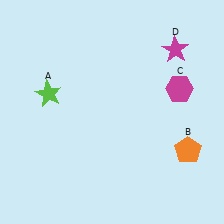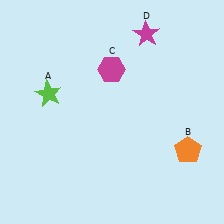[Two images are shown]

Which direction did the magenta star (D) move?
The magenta star (D) moved left.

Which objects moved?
The objects that moved are: the magenta hexagon (C), the magenta star (D).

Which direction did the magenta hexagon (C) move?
The magenta hexagon (C) moved left.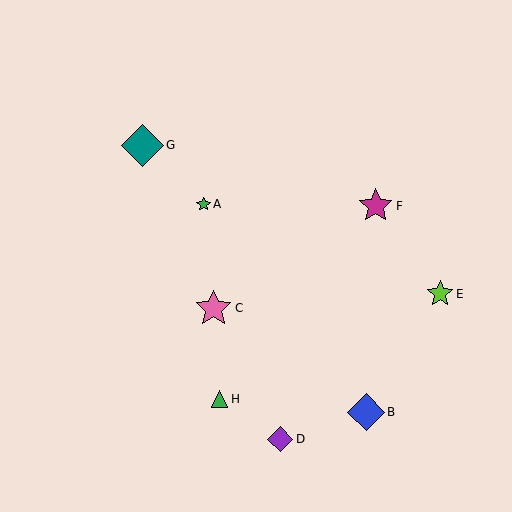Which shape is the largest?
The teal diamond (labeled G) is the largest.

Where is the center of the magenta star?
The center of the magenta star is at (376, 206).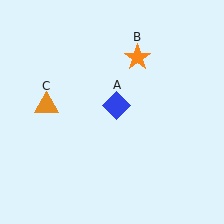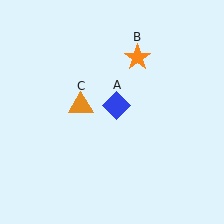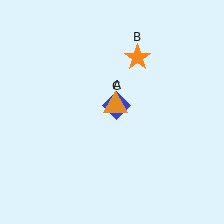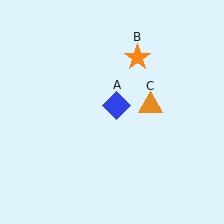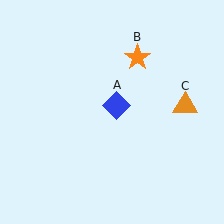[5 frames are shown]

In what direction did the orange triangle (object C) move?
The orange triangle (object C) moved right.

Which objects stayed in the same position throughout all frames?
Blue diamond (object A) and orange star (object B) remained stationary.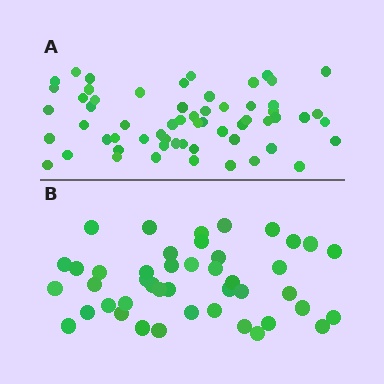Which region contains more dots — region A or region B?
Region A (the top region) has more dots.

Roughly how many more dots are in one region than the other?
Region A has approximately 15 more dots than region B.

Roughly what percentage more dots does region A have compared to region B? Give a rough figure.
About 35% more.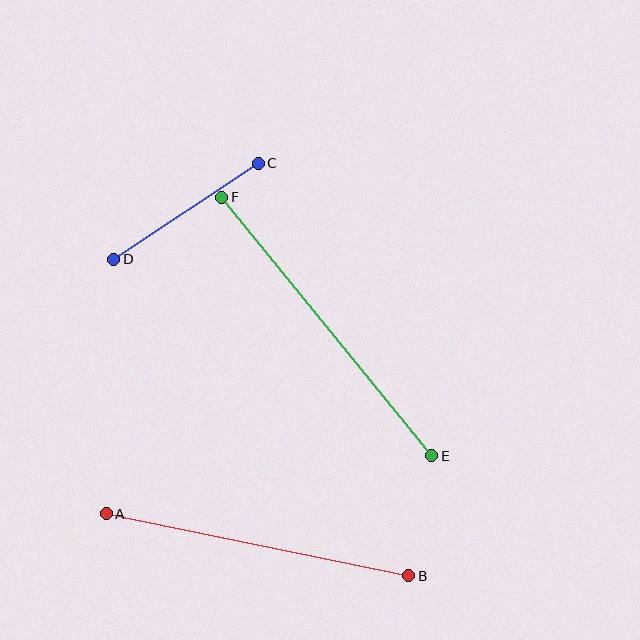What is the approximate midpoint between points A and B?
The midpoint is at approximately (257, 545) pixels.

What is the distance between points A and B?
The distance is approximately 308 pixels.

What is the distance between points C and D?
The distance is approximately 174 pixels.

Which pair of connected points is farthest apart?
Points E and F are farthest apart.